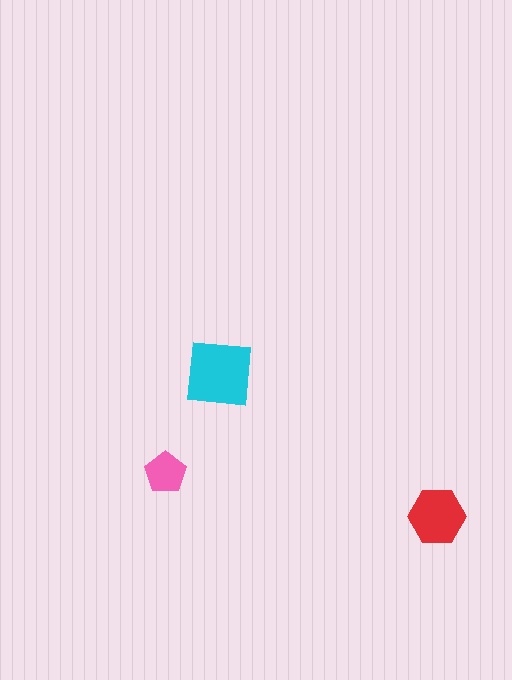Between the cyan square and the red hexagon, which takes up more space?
The cyan square.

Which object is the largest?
The cyan square.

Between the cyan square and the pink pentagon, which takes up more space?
The cyan square.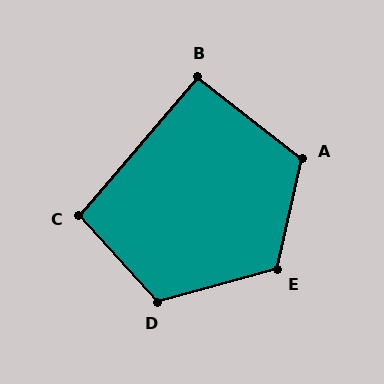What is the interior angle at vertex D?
Approximately 117 degrees (obtuse).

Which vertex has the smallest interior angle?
B, at approximately 92 degrees.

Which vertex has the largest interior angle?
E, at approximately 118 degrees.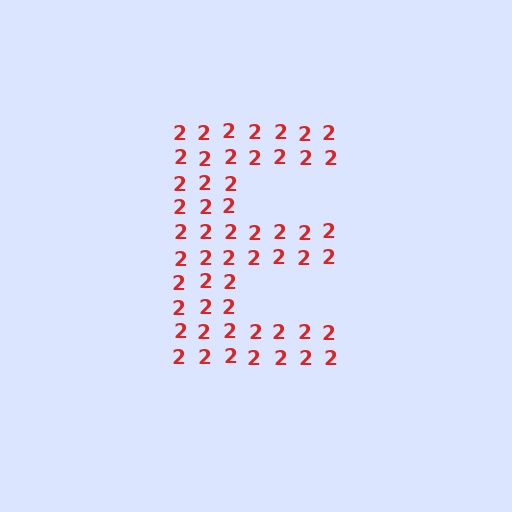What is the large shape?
The large shape is the letter E.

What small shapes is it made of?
It is made of small digit 2's.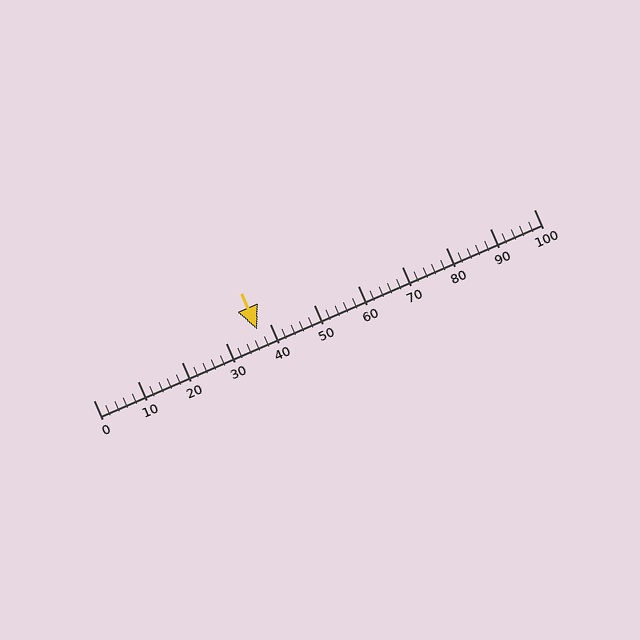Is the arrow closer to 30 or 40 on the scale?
The arrow is closer to 40.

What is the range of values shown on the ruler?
The ruler shows values from 0 to 100.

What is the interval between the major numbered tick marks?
The major tick marks are spaced 10 units apart.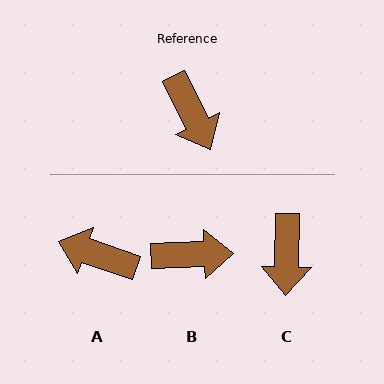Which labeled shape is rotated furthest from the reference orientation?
A, about 135 degrees away.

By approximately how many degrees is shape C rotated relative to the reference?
Approximately 27 degrees clockwise.